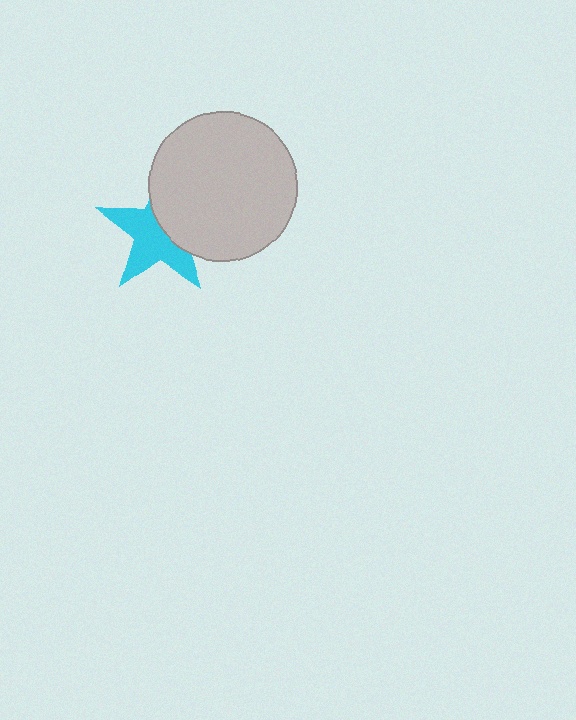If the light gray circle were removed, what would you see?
You would see the complete cyan star.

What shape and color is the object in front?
The object in front is a light gray circle.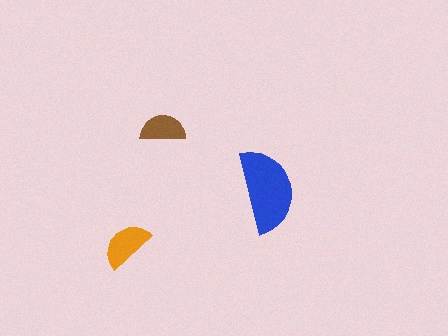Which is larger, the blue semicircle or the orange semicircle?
The blue one.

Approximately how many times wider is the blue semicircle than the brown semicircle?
About 2 times wider.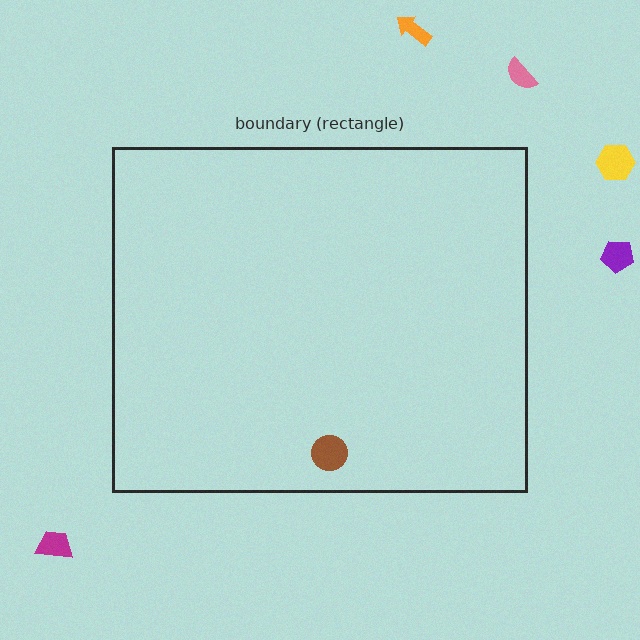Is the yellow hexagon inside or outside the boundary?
Outside.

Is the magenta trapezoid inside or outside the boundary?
Outside.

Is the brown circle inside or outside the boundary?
Inside.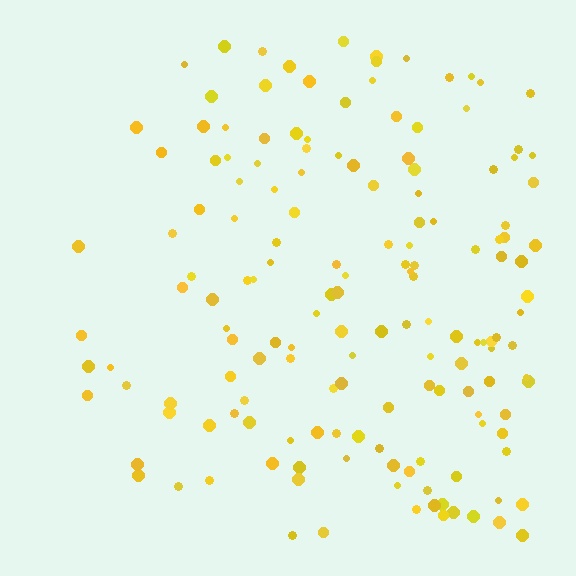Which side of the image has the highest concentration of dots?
The right.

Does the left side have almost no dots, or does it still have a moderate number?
Still a moderate number, just noticeably fewer than the right.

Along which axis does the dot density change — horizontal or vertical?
Horizontal.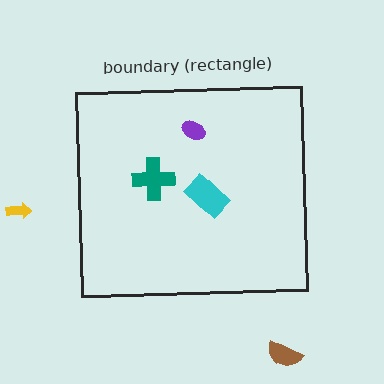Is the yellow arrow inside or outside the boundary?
Outside.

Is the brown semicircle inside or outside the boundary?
Outside.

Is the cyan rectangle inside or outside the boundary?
Inside.